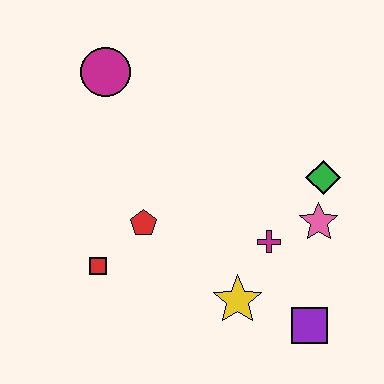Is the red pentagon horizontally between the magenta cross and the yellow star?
No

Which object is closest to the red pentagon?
The red square is closest to the red pentagon.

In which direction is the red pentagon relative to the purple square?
The red pentagon is to the left of the purple square.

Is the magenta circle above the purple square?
Yes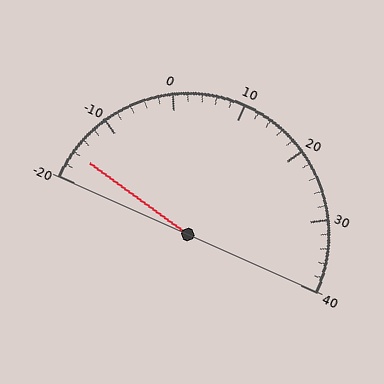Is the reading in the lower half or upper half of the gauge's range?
The reading is in the lower half of the range (-20 to 40).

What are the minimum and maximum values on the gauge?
The gauge ranges from -20 to 40.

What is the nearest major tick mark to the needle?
The nearest major tick mark is -20.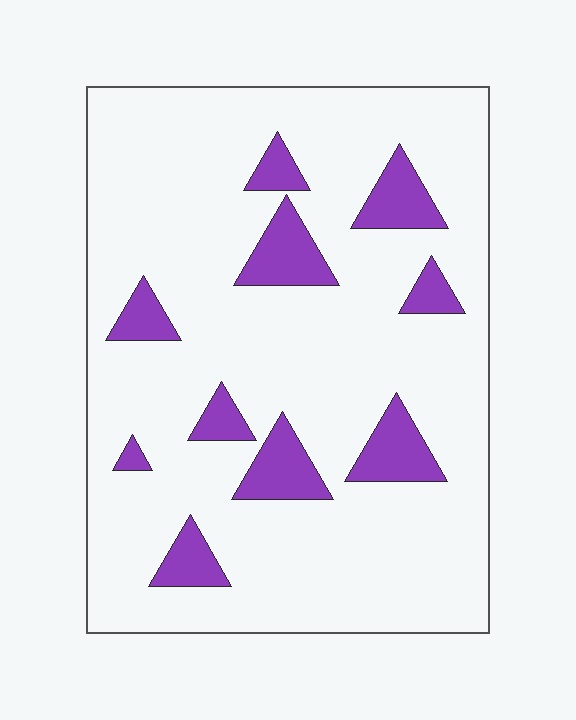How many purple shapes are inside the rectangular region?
10.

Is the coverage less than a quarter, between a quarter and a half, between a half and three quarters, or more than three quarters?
Less than a quarter.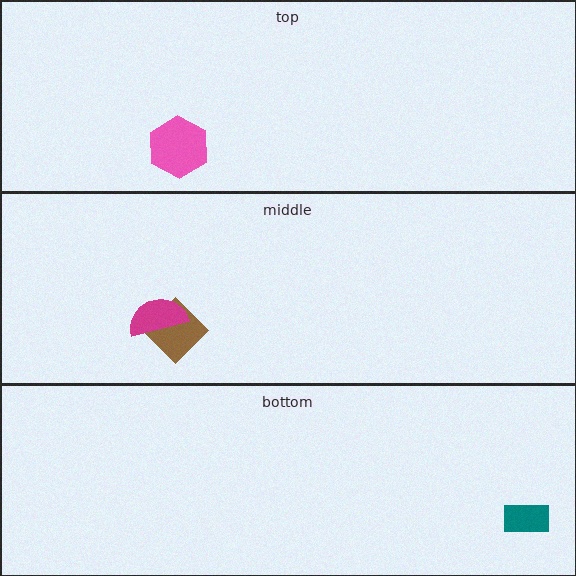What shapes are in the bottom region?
The teal rectangle.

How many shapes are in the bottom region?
1.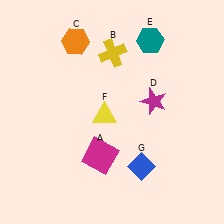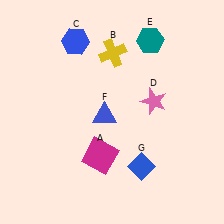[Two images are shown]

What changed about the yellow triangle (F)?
In Image 1, F is yellow. In Image 2, it changed to blue.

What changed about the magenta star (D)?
In Image 1, D is magenta. In Image 2, it changed to pink.